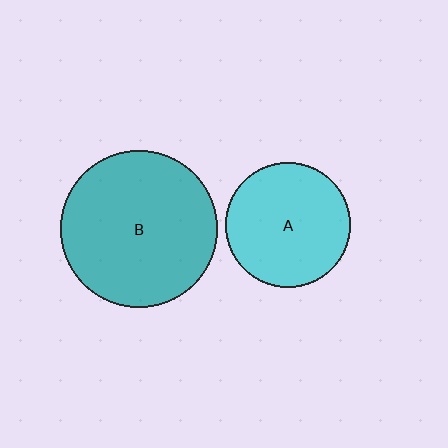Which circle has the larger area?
Circle B (teal).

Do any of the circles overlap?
No, none of the circles overlap.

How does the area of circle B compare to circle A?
Approximately 1.6 times.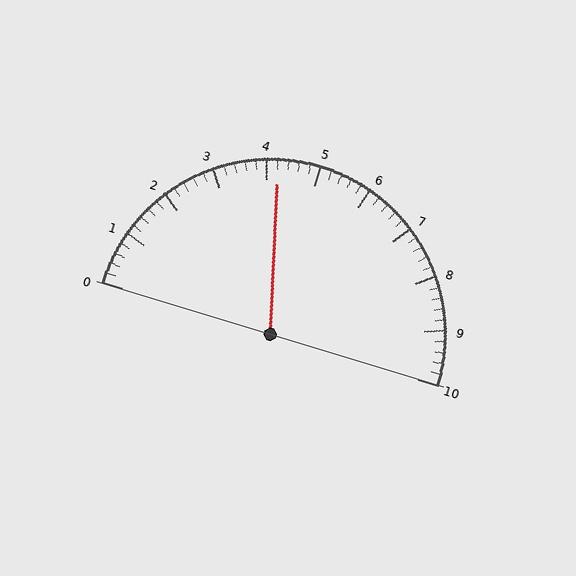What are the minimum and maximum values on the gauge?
The gauge ranges from 0 to 10.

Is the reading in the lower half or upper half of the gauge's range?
The reading is in the lower half of the range (0 to 10).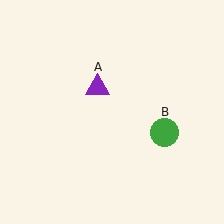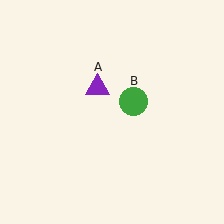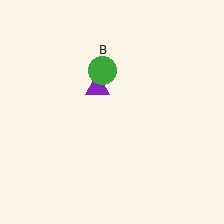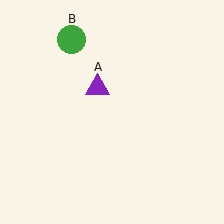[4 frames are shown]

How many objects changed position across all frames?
1 object changed position: green circle (object B).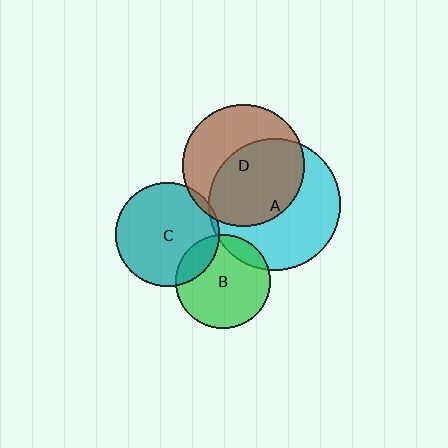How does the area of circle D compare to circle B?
Approximately 1.7 times.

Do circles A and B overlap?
Yes.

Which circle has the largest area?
Circle A (cyan).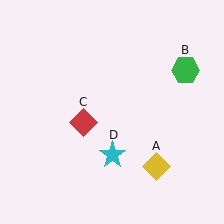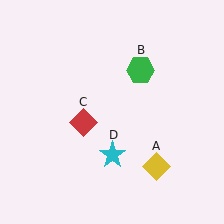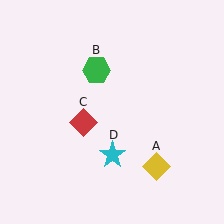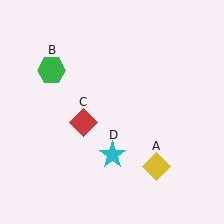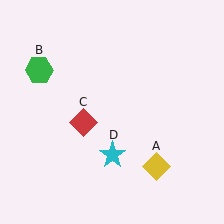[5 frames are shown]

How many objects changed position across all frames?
1 object changed position: green hexagon (object B).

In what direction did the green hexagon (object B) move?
The green hexagon (object B) moved left.